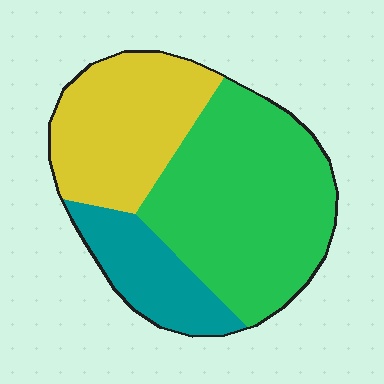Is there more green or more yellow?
Green.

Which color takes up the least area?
Teal, at roughly 20%.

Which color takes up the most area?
Green, at roughly 50%.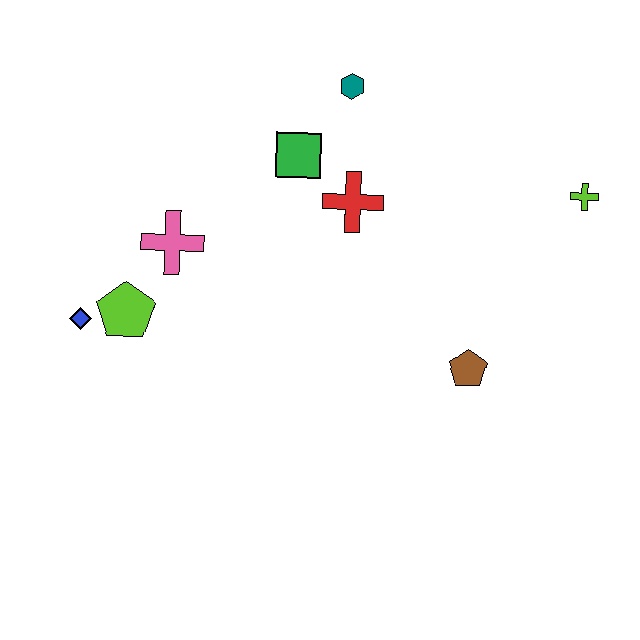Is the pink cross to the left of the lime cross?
Yes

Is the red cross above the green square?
No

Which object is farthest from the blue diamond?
The lime cross is farthest from the blue diamond.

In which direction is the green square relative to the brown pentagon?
The green square is above the brown pentagon.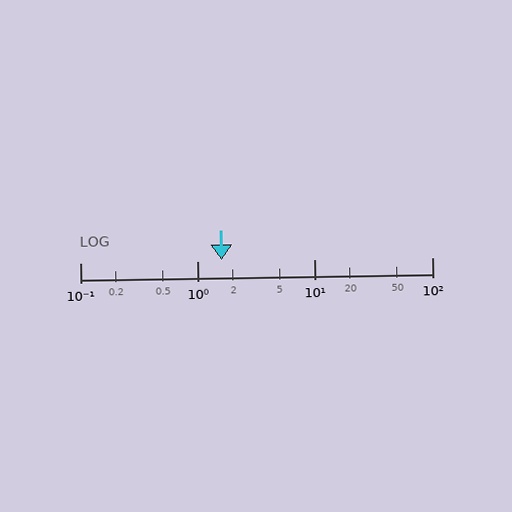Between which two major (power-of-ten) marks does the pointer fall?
The pointer is between 1 and 10.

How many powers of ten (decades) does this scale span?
The scale spans 3 decades, from 0.1 to 100.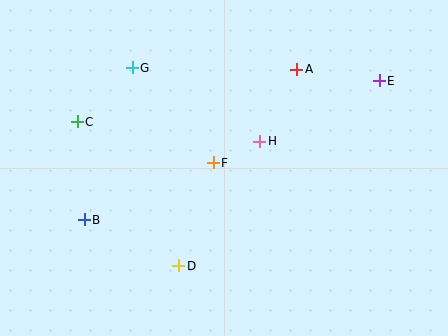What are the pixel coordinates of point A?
Point A is at (297, 69).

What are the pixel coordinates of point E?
Point E is at (379, 81).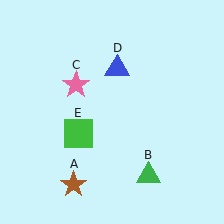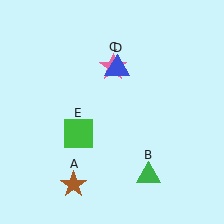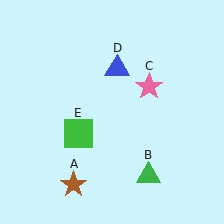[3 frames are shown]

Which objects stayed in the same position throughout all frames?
Brown star (object A) and green triangle (object B) and blue triangle (object D) and green square (object E) remained stationary.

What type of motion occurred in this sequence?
The pink star (object C) rotated clockwise around the center of the scene.